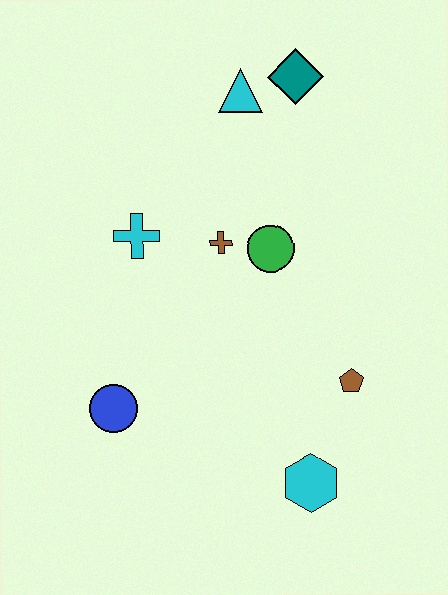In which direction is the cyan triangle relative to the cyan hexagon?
The cyan triangle is above the cyan hexagon.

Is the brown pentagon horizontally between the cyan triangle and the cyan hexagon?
No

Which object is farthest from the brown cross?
The cyan hexagon is farthest from the brown cross.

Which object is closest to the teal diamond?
The cyan triangle is closest to the teal diamond.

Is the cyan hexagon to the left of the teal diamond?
No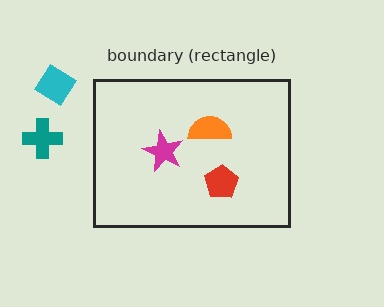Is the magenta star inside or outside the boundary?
Inside.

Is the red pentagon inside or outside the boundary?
Inside.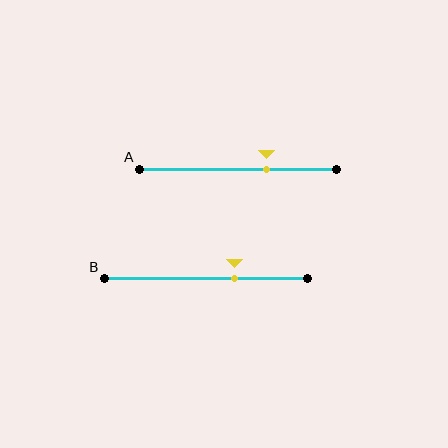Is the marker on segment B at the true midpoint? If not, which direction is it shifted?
No, the marker on segment B is shifted to the right by about 14% of the segment length.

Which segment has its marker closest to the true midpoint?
Segment B has its marker closest to the true midpoint.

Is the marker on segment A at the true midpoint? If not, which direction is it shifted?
No, the marker on segment A is shifted to the right by about 15% of the segment length.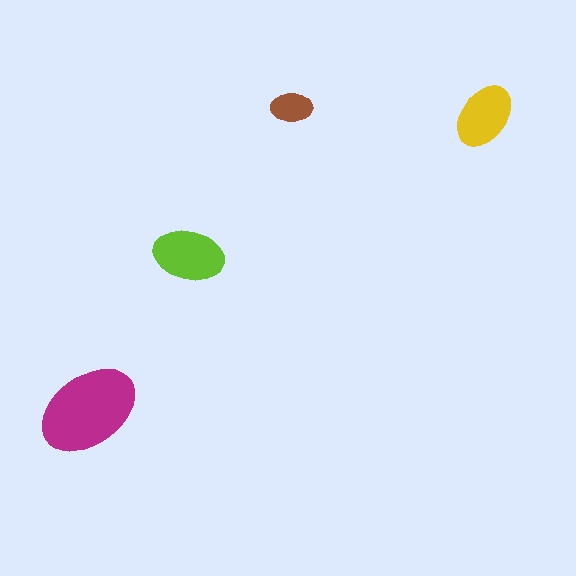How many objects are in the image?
There are 4 objects in the image.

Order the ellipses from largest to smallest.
the magenta one, the lime one, the yellow one, the brown one.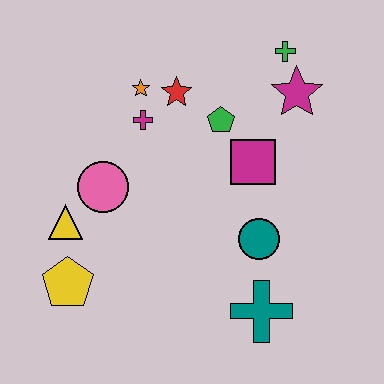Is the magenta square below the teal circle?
No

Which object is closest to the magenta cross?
The orange star is closest to the magenta cross.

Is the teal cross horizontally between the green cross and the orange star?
Yes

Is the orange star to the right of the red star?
No